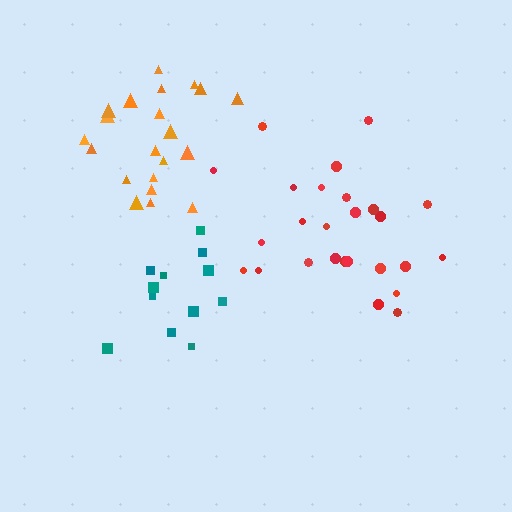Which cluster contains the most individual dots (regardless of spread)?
Red (27).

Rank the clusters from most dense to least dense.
orange, teal, red.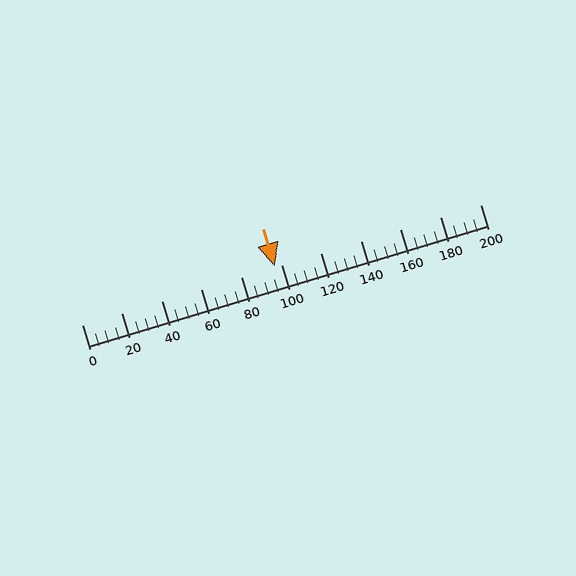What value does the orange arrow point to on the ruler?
The orange arrow points to approximately 97.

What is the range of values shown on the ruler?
The ruler shows values from 0 to 200.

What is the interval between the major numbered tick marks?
The major tick marks are spaced 20 units apart.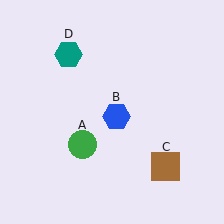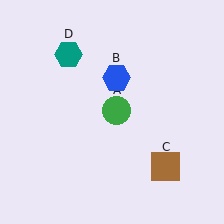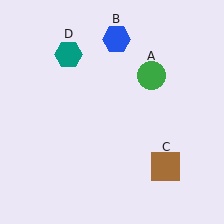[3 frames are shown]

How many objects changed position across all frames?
2 objects changed position: green circle (object A), blue hexagon (object B).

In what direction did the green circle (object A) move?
The green circle (object A) moved up and to the right.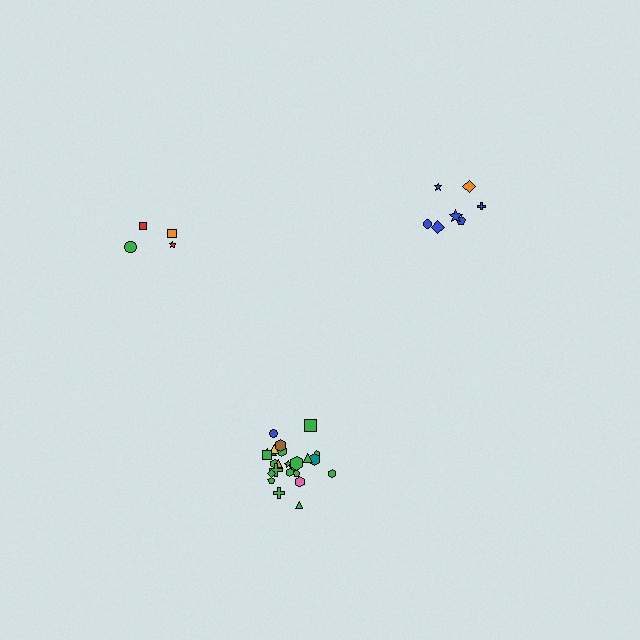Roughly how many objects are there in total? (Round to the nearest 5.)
Roughly 35 objects in total.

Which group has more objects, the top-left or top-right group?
The top-right group.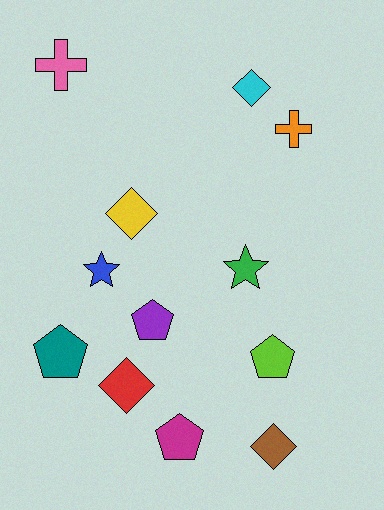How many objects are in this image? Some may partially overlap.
There are 12 objects.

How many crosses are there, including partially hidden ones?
There are 2 crosses.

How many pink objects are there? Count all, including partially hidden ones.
There is 1 pink object.